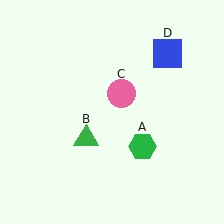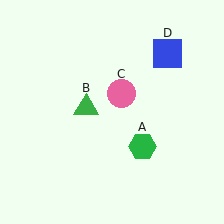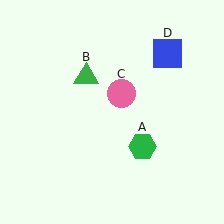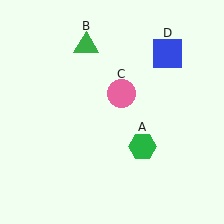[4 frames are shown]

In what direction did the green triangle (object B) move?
The green triangle (object B) moved up.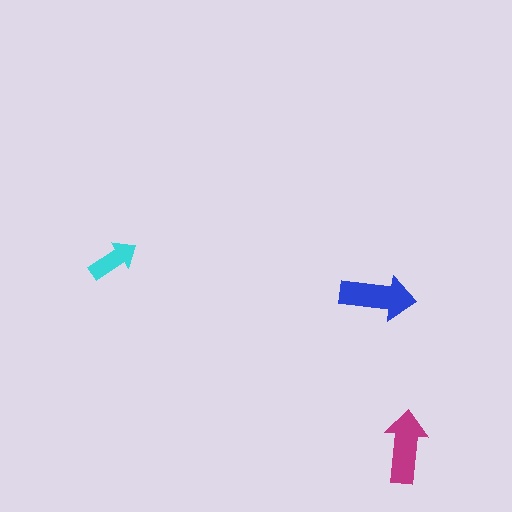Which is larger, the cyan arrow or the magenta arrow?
The magenta one.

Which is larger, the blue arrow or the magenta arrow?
The blue one.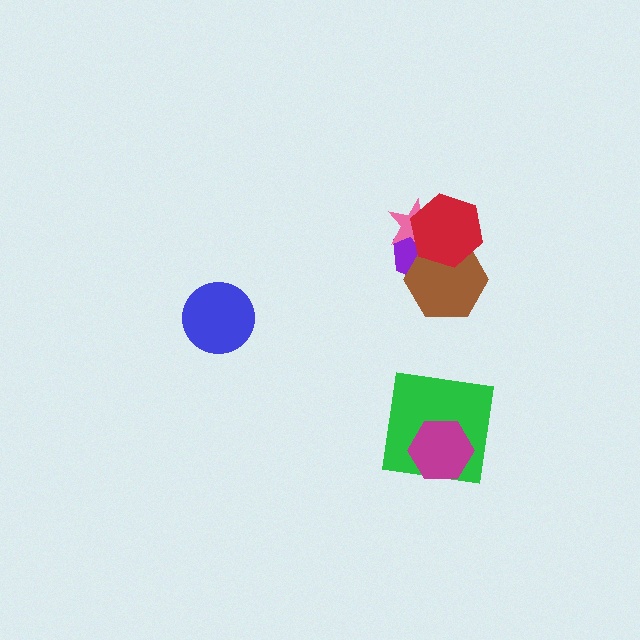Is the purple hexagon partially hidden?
Yes, it is partially covered by another shape.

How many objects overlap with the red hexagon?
3 objects overlap with the red hexagon.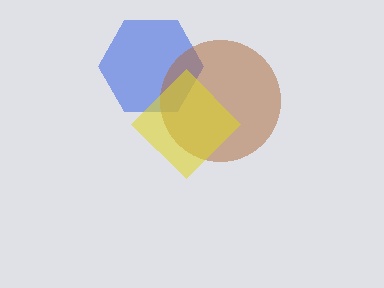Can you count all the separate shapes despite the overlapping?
Yes, there are 3 separate shapes.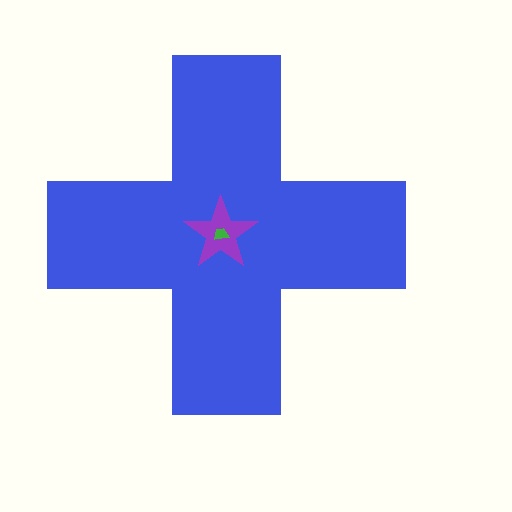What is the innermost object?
The green trapezoid.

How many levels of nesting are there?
3.